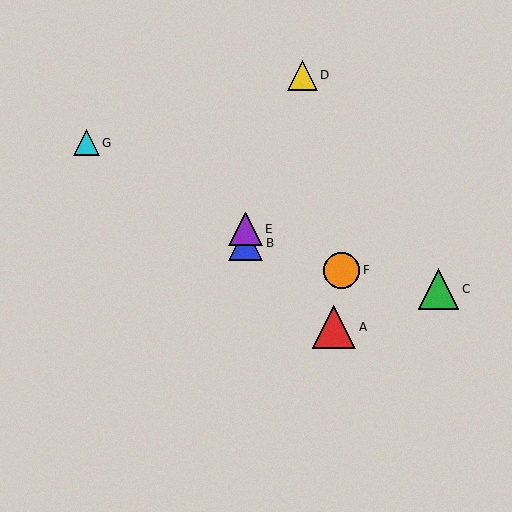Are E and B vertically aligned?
Yes, both are at x≈246.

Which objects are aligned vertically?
Objects B, E are aligned vertically.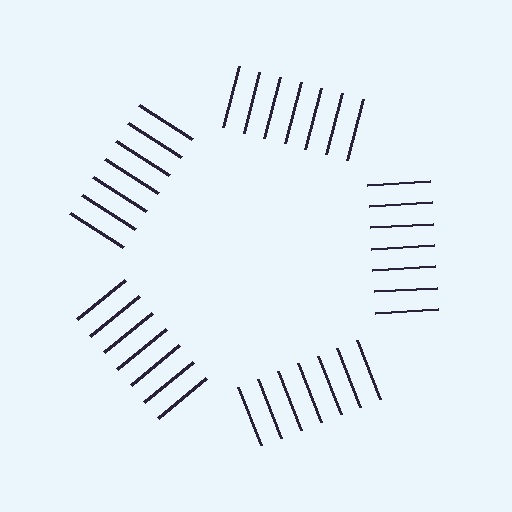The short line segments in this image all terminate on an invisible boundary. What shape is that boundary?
An illusory pentagon — the line segments terminate on its edges but no continuous stroke is drawn.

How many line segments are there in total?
35 — 7 along each of the 5 edges.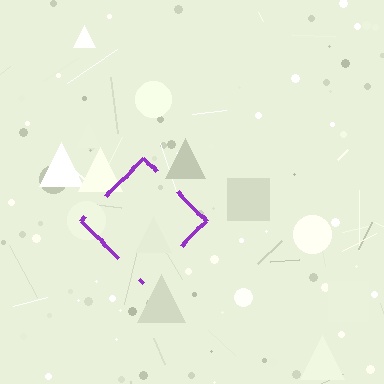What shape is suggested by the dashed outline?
The dashed outline suggests a diamond.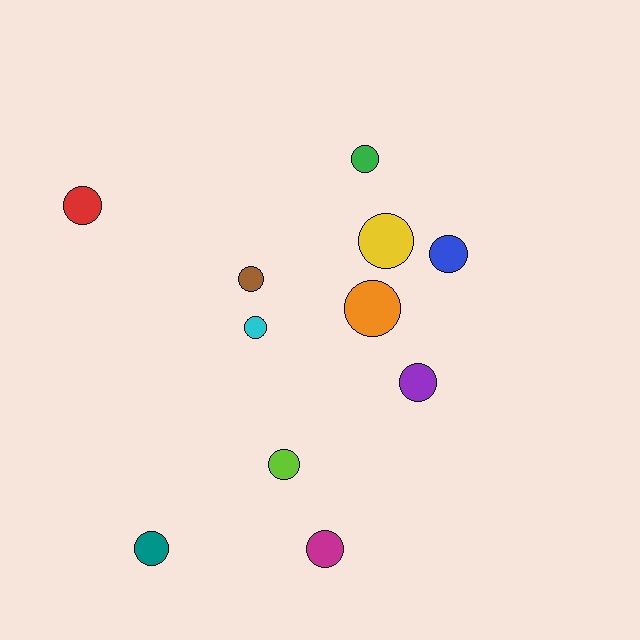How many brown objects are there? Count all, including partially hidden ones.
There is 1 brown object.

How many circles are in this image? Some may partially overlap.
There are 11 circles.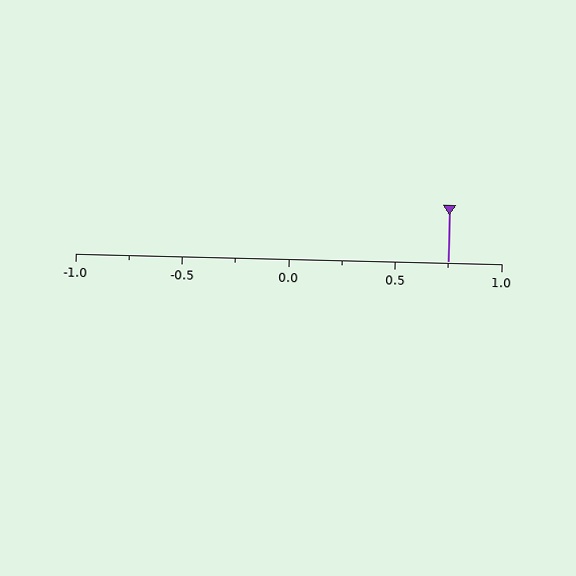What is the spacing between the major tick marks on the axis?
The major ticks are spaced 0.5 apart.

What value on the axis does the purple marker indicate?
The marker indicates approximately 0.75.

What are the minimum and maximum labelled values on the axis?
The axis runs from -1.0 to 1.0.